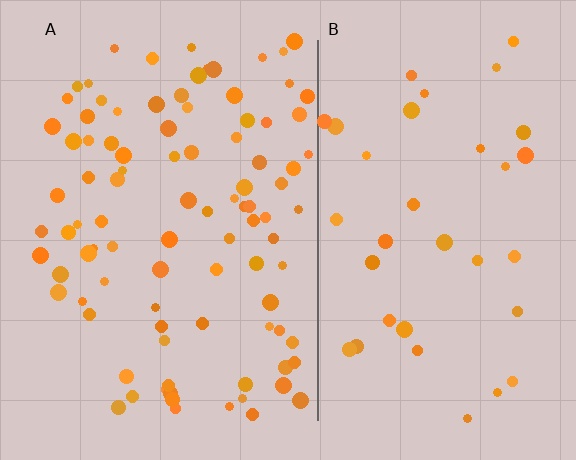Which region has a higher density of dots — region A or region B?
A (the left).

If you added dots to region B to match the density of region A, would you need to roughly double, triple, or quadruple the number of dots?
Approximately triple.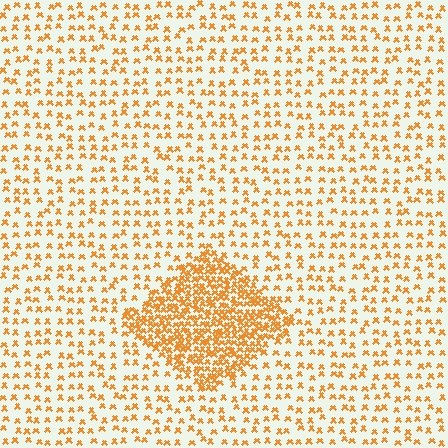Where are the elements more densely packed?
The elements are more densely packed inside the diamond boundary.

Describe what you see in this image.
The image contains small orange elements arranged at two different densities. A diamond-shaped region is visible where the elements are more densely packed than the surrounding area.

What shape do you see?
I see a diamond.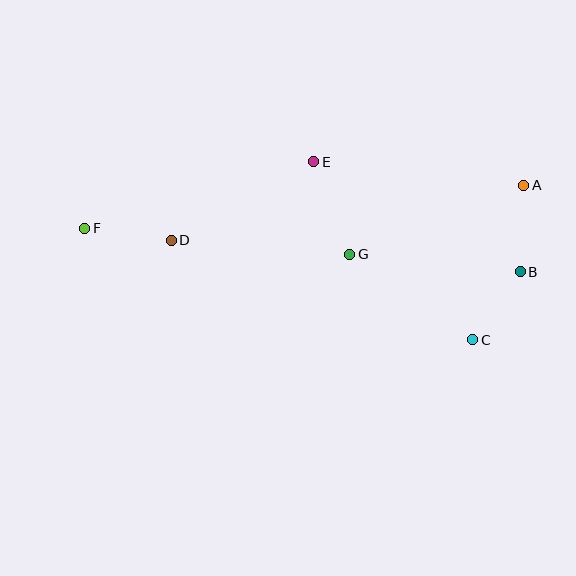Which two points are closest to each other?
Points B and C are closest to each other.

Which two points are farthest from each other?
Points A and F are farthest from each other.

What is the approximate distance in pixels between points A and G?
The distance between A and G is approximately 187 pixels.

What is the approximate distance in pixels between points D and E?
The distance between D and E is approximately 163 pixels.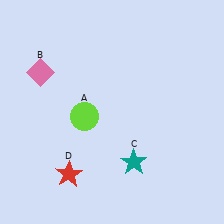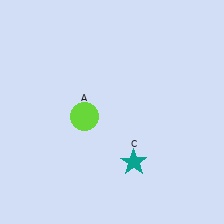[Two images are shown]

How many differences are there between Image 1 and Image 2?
There are 2 differences between the two images.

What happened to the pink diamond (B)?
The pink diamond (B) was removed in Image 2. It was in the top-left area of Image 1.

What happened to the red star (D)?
The red star (D) was removed in Image 2. It was in the bottom-left area of Image 1.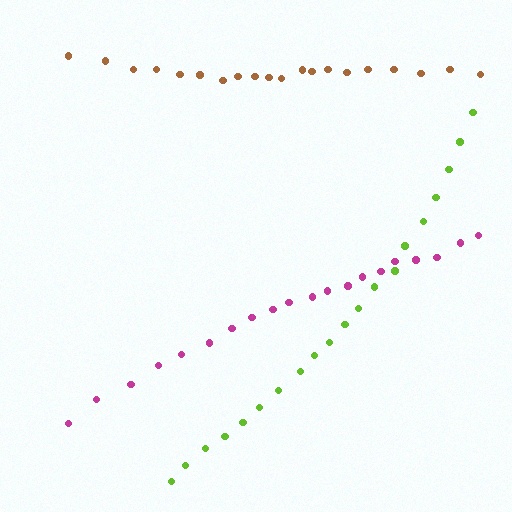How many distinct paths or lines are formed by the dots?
There are 3 distinct paths.